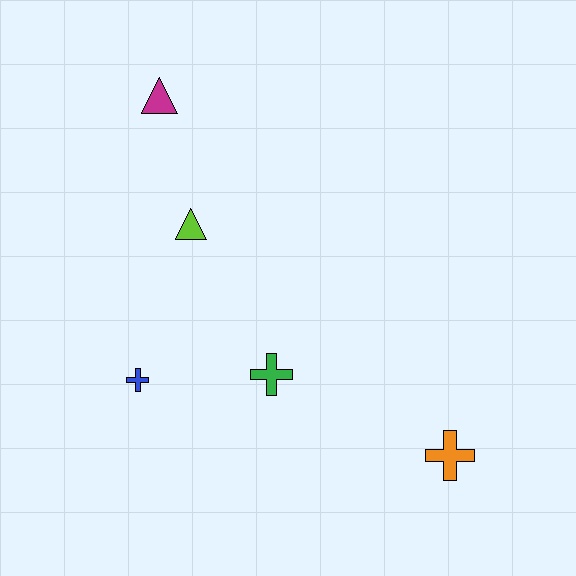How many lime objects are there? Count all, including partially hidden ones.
There is 1 lime object.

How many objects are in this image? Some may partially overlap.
There are 5 objects.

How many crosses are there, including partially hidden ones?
There are 3 crosses.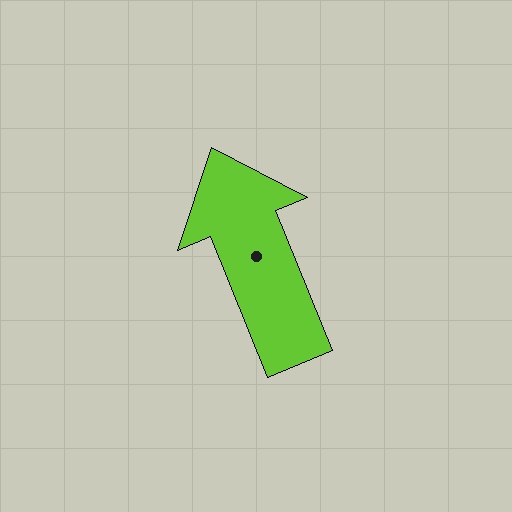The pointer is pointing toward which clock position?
Roughly 11 o'clock.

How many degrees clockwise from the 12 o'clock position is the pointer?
Approximately 338 degrees.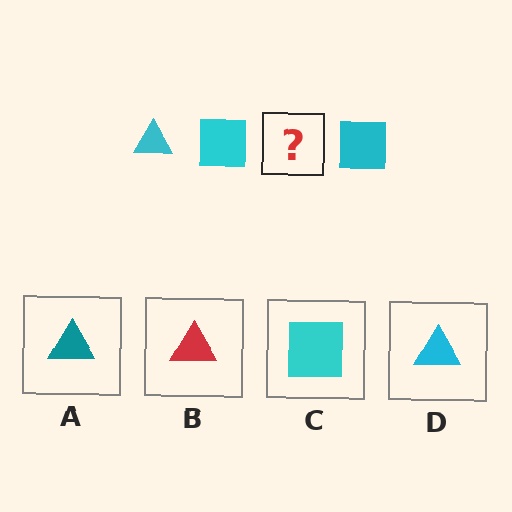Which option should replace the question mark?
Option D.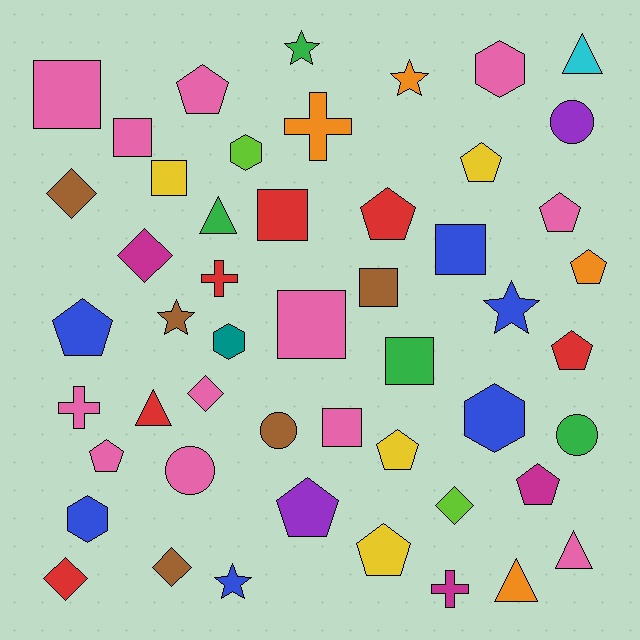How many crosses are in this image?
There are 4 crosses.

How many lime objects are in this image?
There are 2 lime objects.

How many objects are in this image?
There are 50 objects.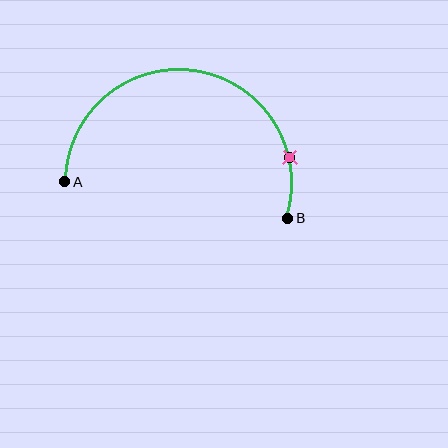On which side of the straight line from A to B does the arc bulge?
The arc bulges above the straight line connecting A and B.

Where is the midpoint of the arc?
The arc midpoint is the point on the curve farthest from the straight line joining A and B. It sits above that line.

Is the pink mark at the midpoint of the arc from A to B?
No. The pink mark lies on the arc but is closer to endpoint B. The arc midpoint would be at the point on the curve equidistant along the arc from both A and B.